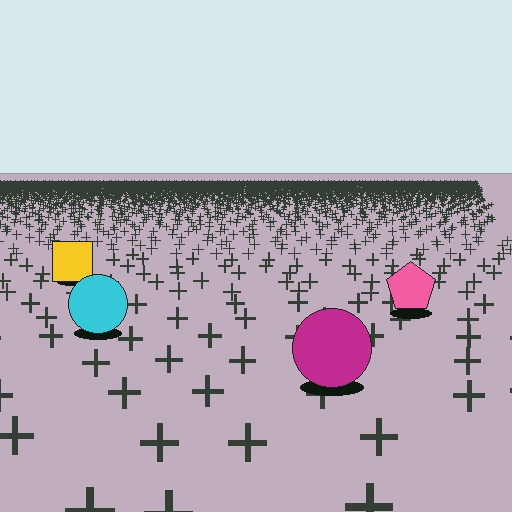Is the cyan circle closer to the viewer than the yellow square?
Yes. The cyan circle is closer — you can tell from the texture gradient: the ground texture is coarser near it.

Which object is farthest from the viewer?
The yellow square is farthest from the viewer. It appears smaller and the ground texture around it is denser.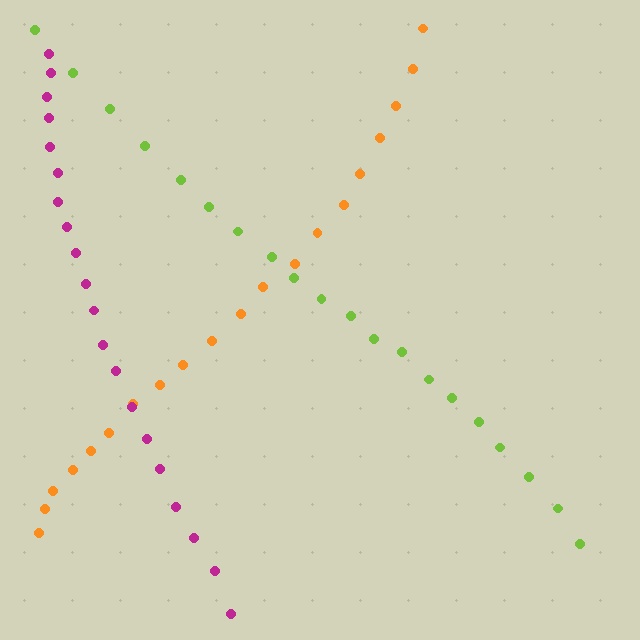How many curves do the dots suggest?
There are 3 distinct paths.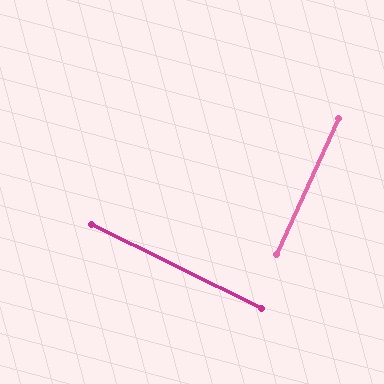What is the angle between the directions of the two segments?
Approximately 88 degrees.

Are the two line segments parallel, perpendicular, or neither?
Perpendicular — they meet at approximately 88°.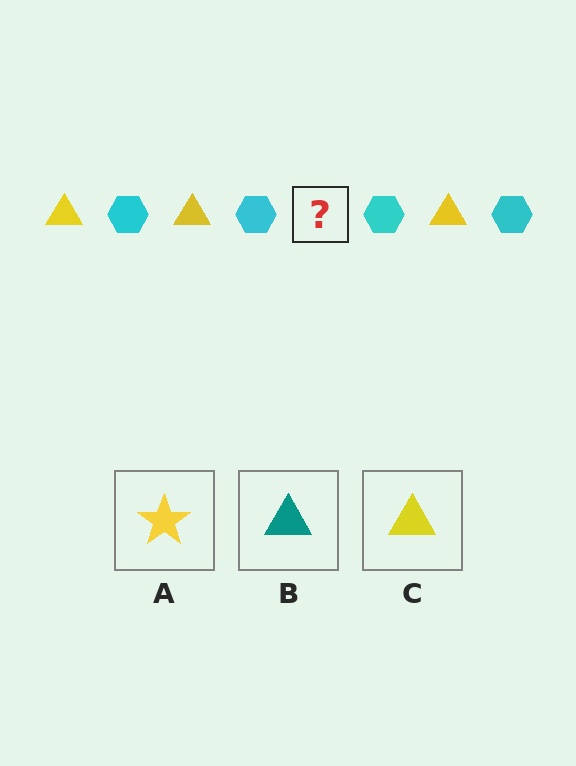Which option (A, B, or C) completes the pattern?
C.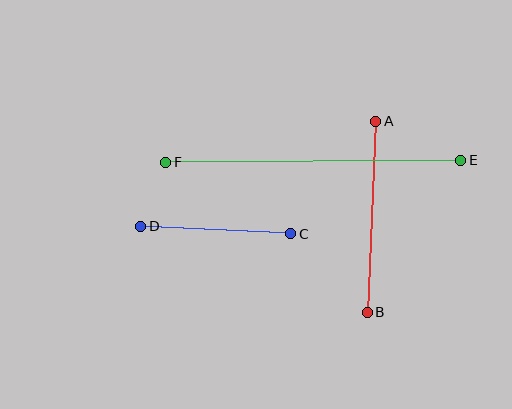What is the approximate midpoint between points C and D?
The midpoint is at approximately (216, 230) pixels.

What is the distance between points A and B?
The distance is approximately 191 pixels.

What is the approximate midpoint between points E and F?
The midpoint is at approximately (313, 161) pixels.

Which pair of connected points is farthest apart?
Points E and F are farthest apart.